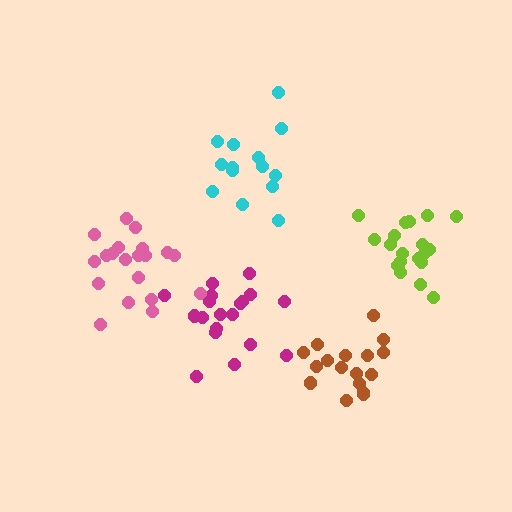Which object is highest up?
The cyan cluster is topmost.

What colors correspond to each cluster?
The clusters are colored: cyan, magenta, brown, pink, lime.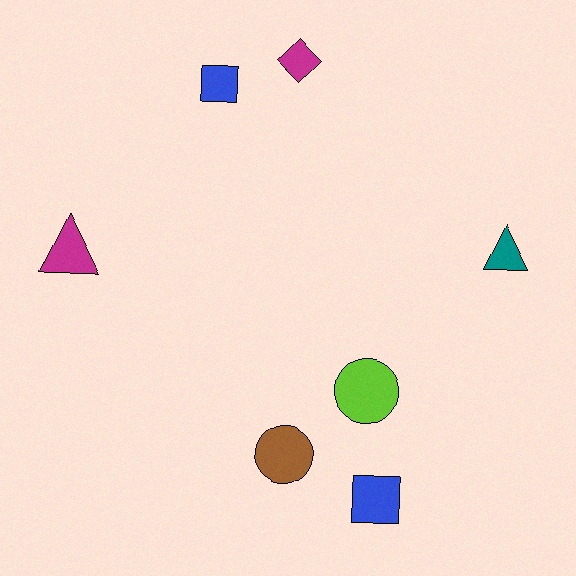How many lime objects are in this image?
There is 1 lime object.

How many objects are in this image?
There are 7 objects.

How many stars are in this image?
There are no stars.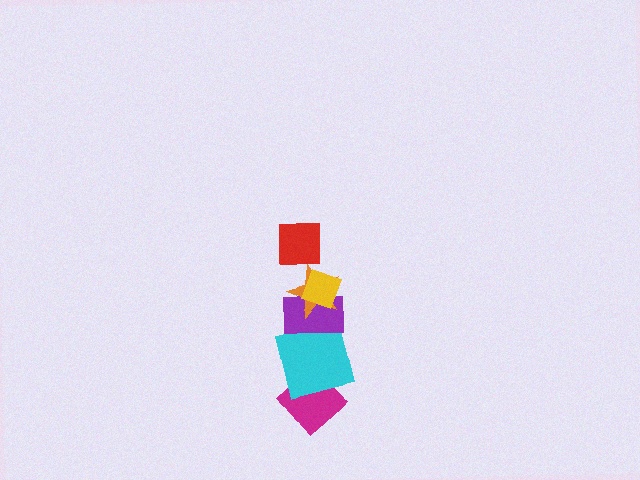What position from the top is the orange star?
The orange star is 3rd from the top.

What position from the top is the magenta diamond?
The magenta diamond is 6th from the top.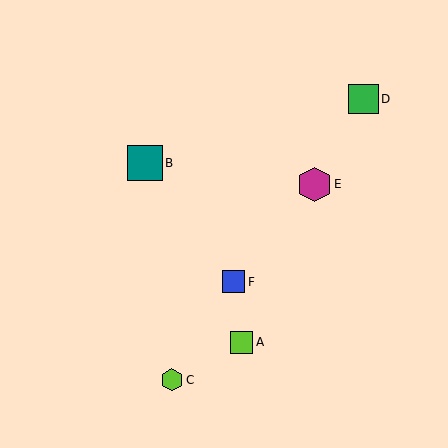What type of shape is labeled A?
Shape A is a lime square.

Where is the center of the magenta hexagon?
The center of the magenta hexagon is at (314, 184).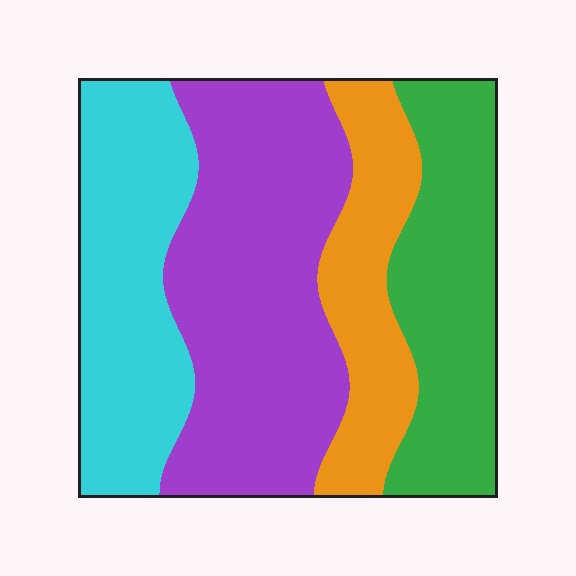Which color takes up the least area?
Orange, at roughly 15%.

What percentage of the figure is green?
Green covers about 20% of the figure.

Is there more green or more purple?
Purple.